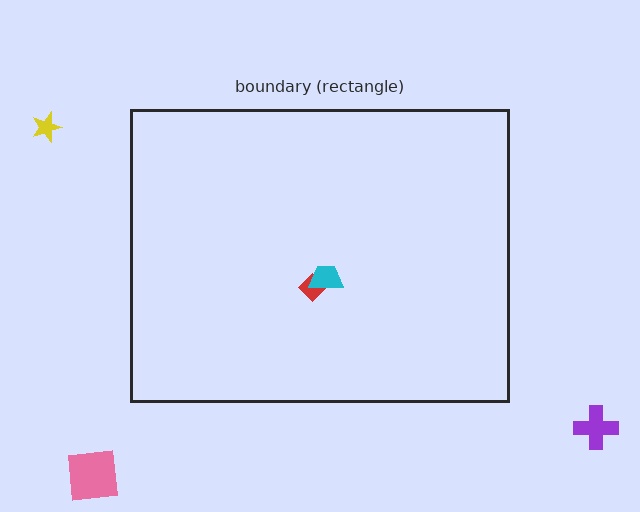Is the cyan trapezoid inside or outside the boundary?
Inside.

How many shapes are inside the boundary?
2 inside, 3 outside.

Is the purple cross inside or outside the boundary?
Outside.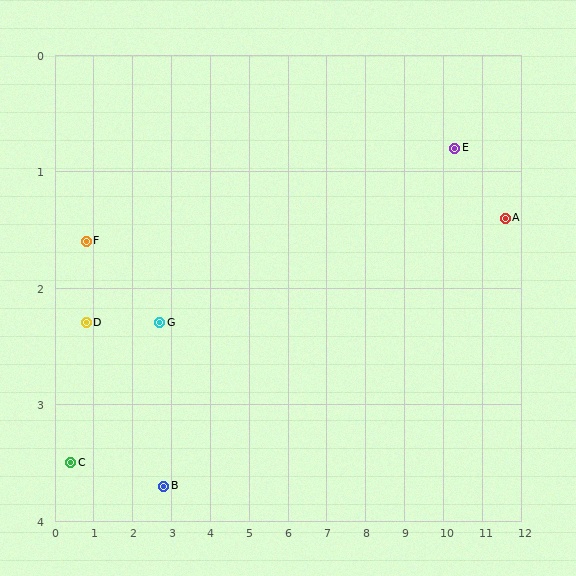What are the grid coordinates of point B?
Point B is at approximately (2.8, 3.7).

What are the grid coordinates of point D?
Point D is at approximately (0.8, 2.3).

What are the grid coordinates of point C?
Point C is at approximately (0.4, 3.5).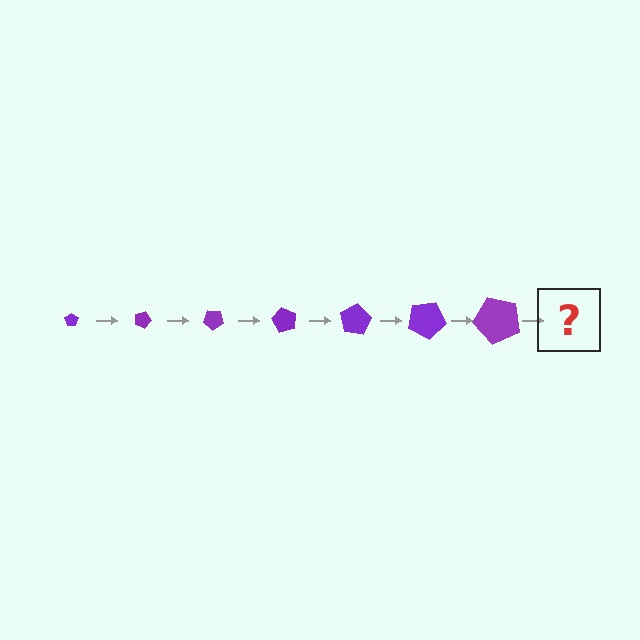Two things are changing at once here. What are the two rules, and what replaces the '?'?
The two rules are that the pentagon grows larger each step and it rotates 20 degrees each step. The '?' should be a pentagon, larger than the previous one and rotated 140 degrees from the start.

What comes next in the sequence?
The next element should be a pentagon, larger than the previous one and rotated 140 degrees from the start.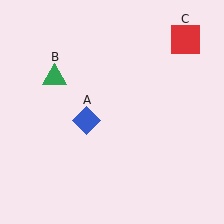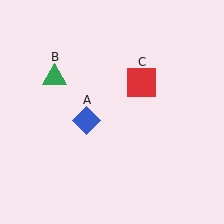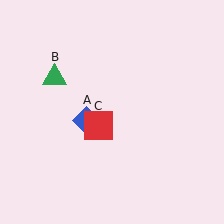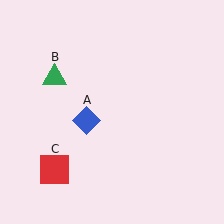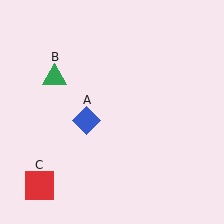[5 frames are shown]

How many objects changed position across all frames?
1 object changed position: red square (object C).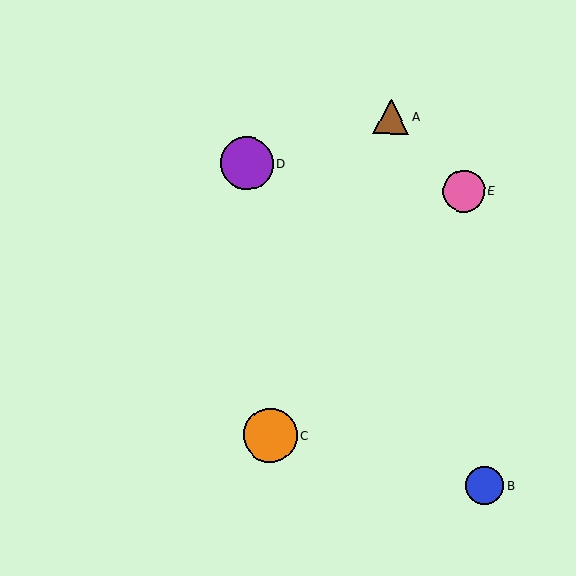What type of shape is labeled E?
Shape E is a pink circle.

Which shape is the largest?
The orange circle (labeled C) is the largest.